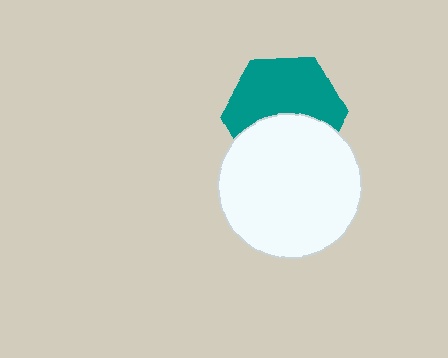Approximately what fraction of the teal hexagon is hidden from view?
Roughly 42% of the teal hexagon is hidden behind the white circle.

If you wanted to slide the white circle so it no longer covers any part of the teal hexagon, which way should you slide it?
Slide it down — that is the most direct way to separate the two shapes.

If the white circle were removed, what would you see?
You would see the complete teal hexagon.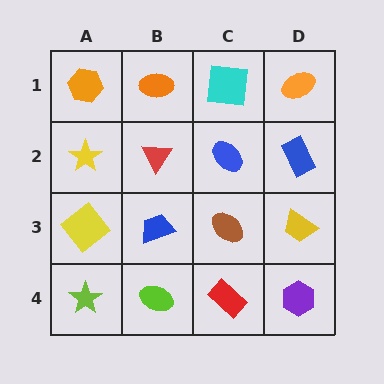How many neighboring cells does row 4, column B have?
3.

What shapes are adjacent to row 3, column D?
A blue rectangle (row 2, column D), a purple hexagon (row 4, column D), a brown ellipse (row 3, column C).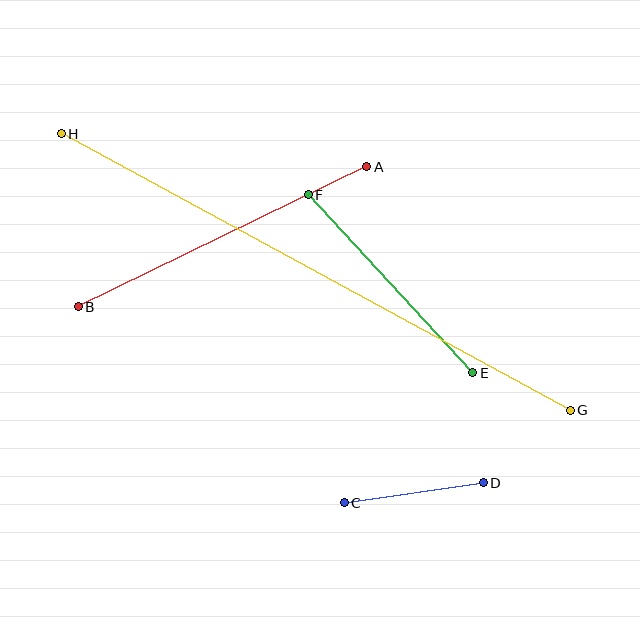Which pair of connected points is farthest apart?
Points G and H are farthest apart.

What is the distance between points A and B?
The distance is approximately 321 pixels.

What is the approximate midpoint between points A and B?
The midpoint is at approximately (223, 237) pixels.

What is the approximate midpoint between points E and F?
The midpoint is at approximately (391, 284) pixels.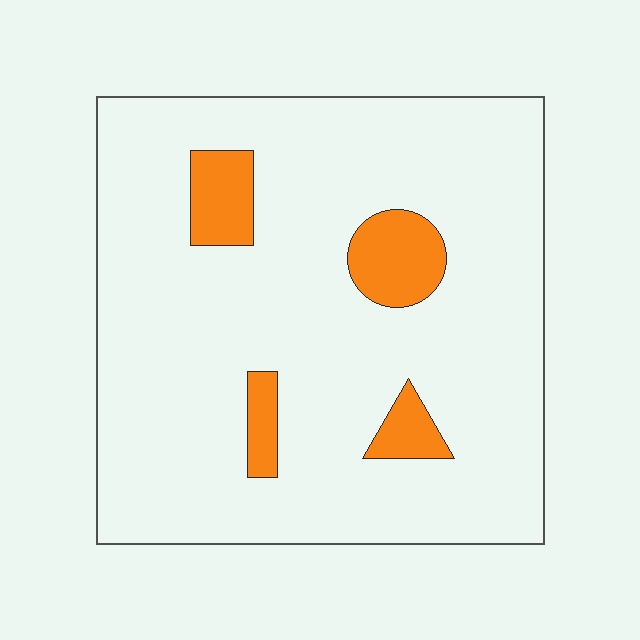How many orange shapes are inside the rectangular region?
4.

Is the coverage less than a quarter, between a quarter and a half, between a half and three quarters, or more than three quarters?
Less than a quarter.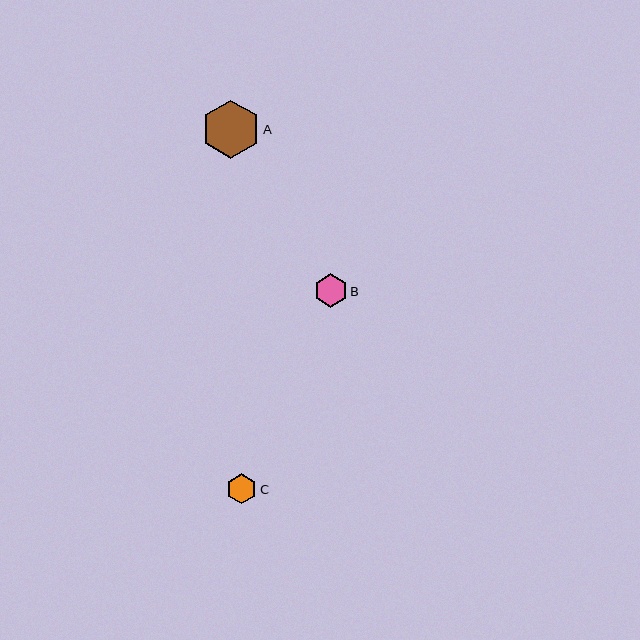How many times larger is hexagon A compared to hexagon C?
Hexagon A is approximately 1.9 times the size of hexagon C.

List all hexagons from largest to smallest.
From largest to smallest: A, B, C.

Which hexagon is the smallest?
Hexagon C is the smallest with a size of approximately 30 pixels.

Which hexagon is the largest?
Hexagon A is the largest with a size of approximately 58 pixels.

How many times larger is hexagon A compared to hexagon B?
Hexagon A is approximately 1.7 times the size of hexagon B.